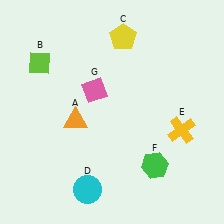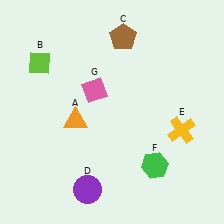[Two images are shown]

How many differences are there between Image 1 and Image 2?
There are 2 differences between the two images.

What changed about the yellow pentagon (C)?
In Image 1, C is yellow. In Image 2, it changed to brown.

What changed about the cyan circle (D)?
In Image 1, D is cyan. In Image 2, it changed to purple.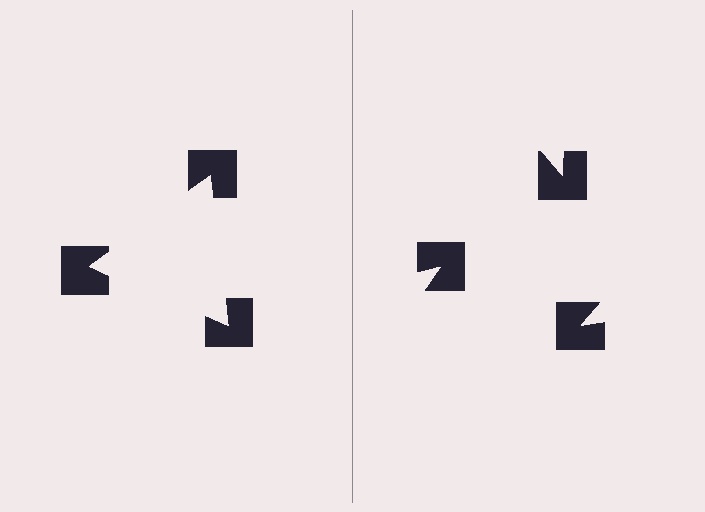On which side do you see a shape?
An illusory triangle appears on the left side. On the right side the wedge cuts are rotated, so no coherent shape forms.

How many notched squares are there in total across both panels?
6 — 3 on each side.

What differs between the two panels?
The notched squares are positioned identically on both sides; only the wedge orientations differ. On the left they align to a triangle; on the right they are misaligned.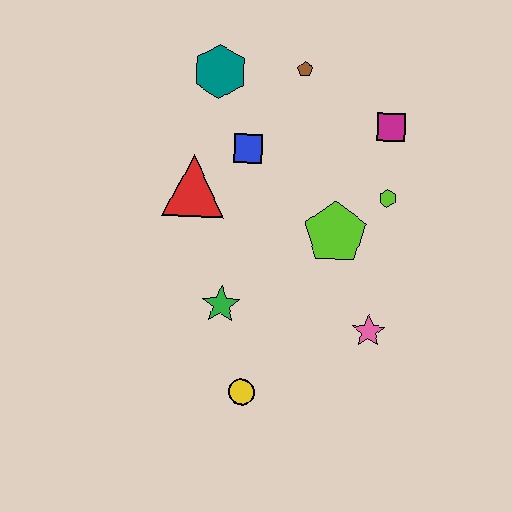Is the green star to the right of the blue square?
No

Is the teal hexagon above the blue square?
Yes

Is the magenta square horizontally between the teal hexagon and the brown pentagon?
No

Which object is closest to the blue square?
The red triangle is closest to the blue square.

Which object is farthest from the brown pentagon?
The yellow circle is farthest from the brown pentagon.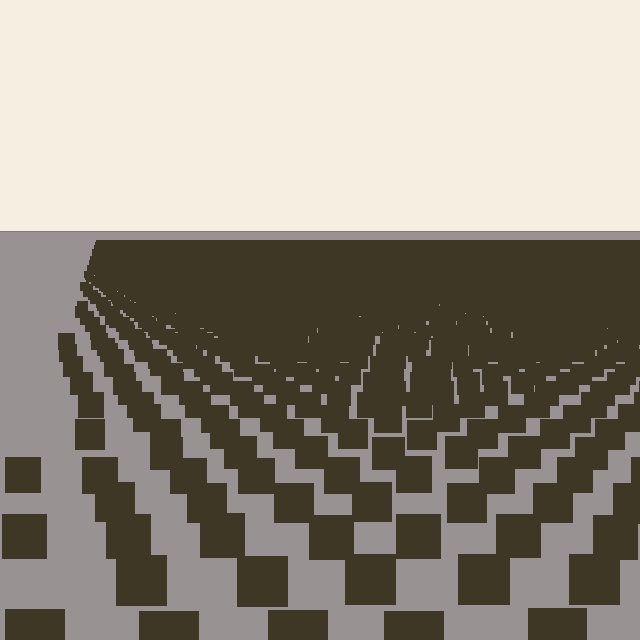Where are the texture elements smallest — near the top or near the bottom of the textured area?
Near the top.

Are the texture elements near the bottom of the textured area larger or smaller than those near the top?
Larger. Near the bottom, elements are closer to the viewer and appear at a bigger on-screen size.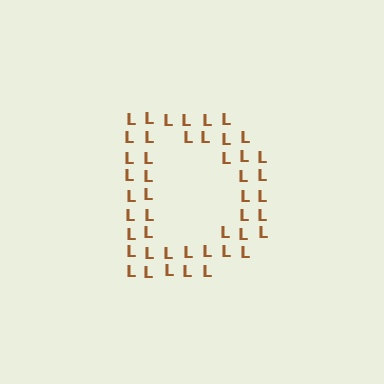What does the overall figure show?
The overall figure shows the letter D.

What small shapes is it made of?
It is made of small letter L's.